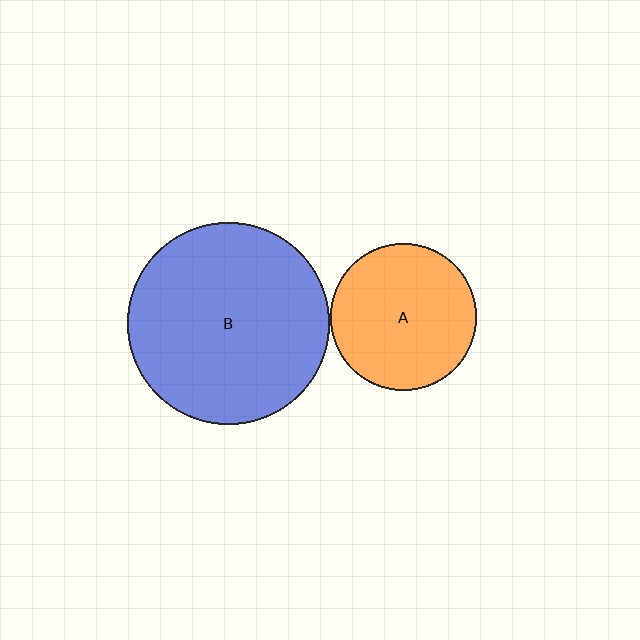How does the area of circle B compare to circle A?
Approximately 1.9 times.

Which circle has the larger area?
Circle B (blue).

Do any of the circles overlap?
No, none of the circles overlap.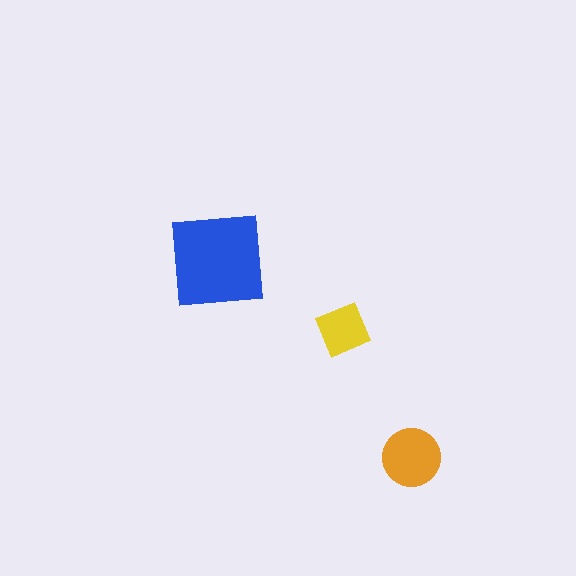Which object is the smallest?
The yellow square.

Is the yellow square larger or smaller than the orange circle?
Smaller.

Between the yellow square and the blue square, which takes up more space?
The blue square.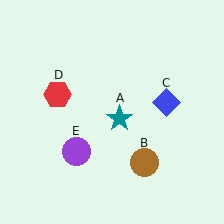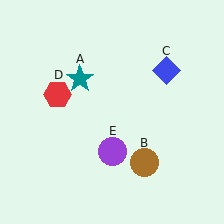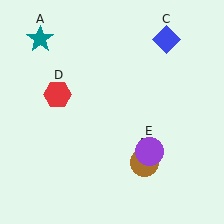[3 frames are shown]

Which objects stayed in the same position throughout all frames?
Brown circle (object B) and red hexagon (object D) remained stationary.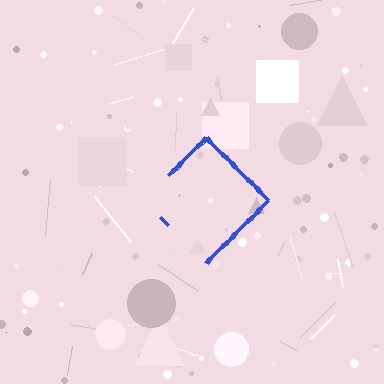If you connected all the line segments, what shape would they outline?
They would outline a diamond.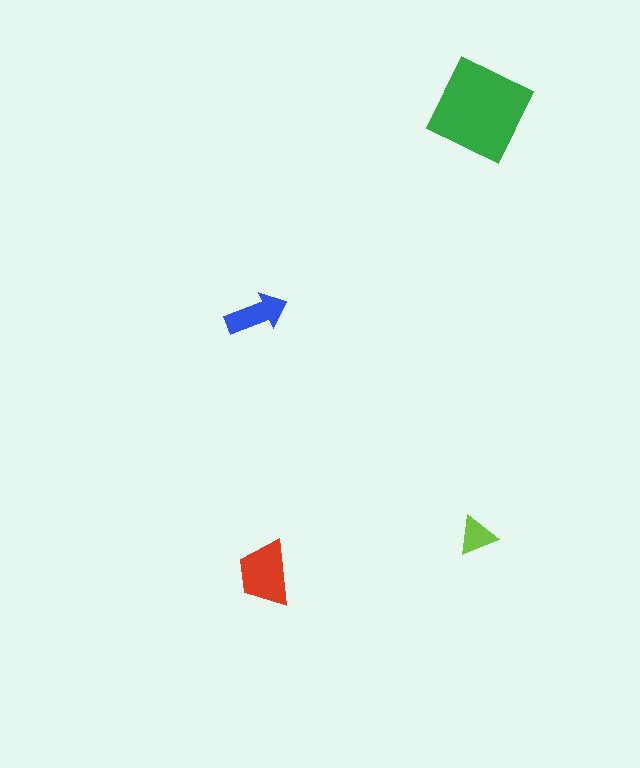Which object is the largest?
The green square.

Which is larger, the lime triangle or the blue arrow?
The blue arrow.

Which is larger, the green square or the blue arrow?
The green square.